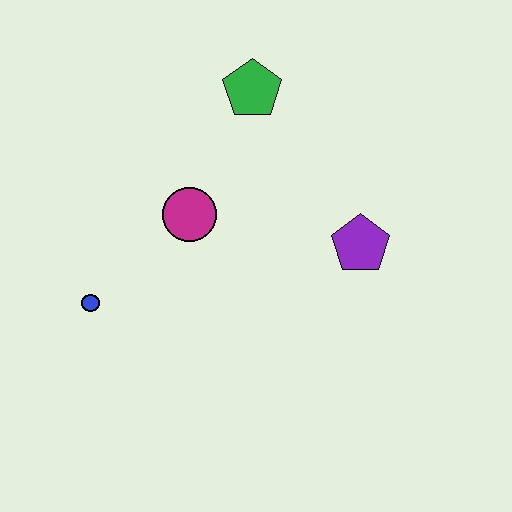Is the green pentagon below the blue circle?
No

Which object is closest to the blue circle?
The magenta circle is closest to the blue circle.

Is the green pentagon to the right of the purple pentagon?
No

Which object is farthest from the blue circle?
The purple pentagon is farthest from the blue circle.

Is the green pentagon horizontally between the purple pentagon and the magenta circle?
Yes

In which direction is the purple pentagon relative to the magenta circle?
The purple pentagon is to the right of the magenta circle.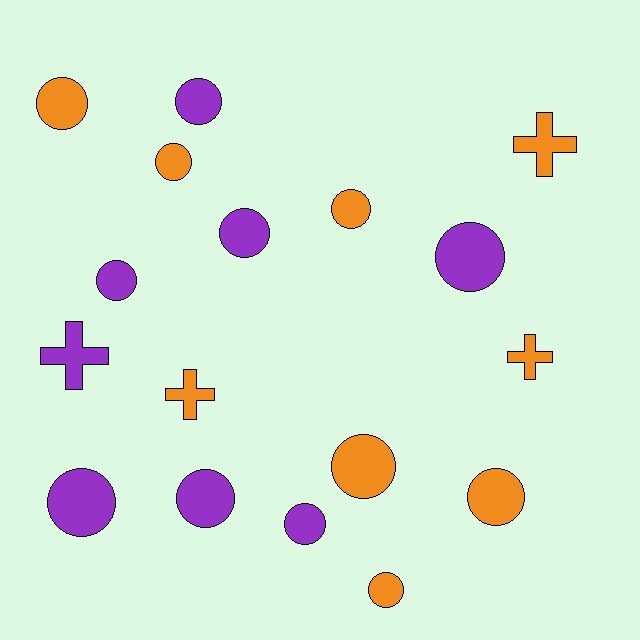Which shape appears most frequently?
Circle, with 13 objects.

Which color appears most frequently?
Orange, with 9 objects.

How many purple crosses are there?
There is 1 purple cross.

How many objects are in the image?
There are 17 objects.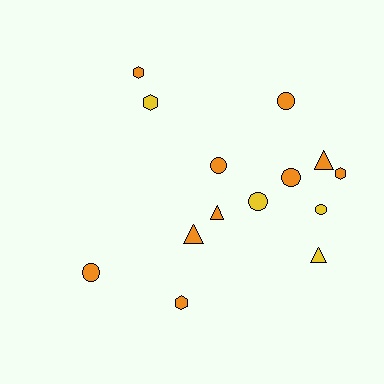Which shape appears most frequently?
Circle, with 6 objects.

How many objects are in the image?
There are 14 objects.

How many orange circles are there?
There are 4 orange circles.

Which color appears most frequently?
Orange, with 10 objects.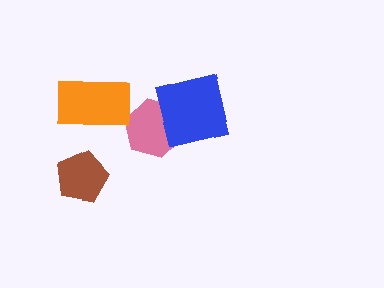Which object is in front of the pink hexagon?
The blue square is in front of the pink hexagon.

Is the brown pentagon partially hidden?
No, no other shape covers it.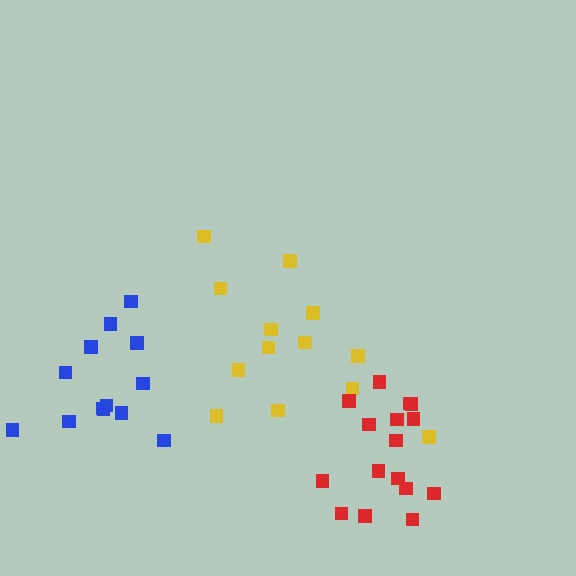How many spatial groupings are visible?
There are 3 spatial groupings.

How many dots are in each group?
Group 1: 13 dots, Group 2: 13 dots, Group 3: 16 dots (42 total).